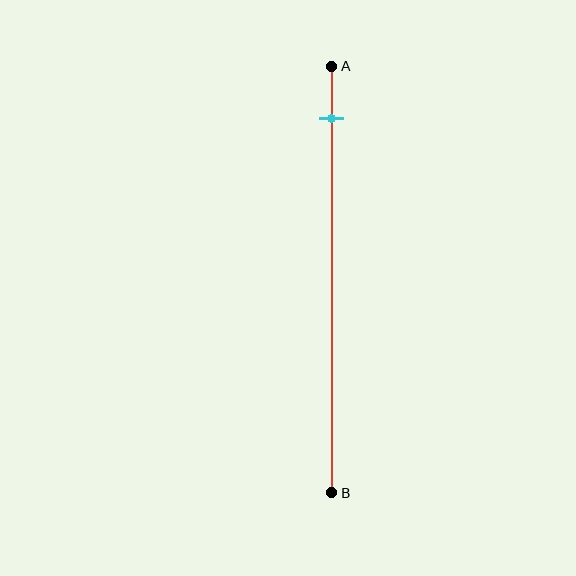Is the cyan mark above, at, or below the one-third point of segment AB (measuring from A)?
The cyan mark is above the one-third point of segment AB.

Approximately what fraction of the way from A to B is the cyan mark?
The cyan mark is approximately 10% of the way from A to B.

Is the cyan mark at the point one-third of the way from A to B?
No, the mark is at about 10% from A, not at the 33% one-third point.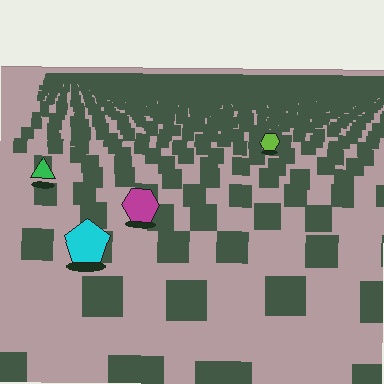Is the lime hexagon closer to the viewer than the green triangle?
No. The green triangle is closer — you can tell from the texture gradient: the ground texture is coarser near it.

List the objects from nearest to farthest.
From nearest to farthest: the cyan pentagon, the magenta hexagon, the green triangle, the lime hexagon.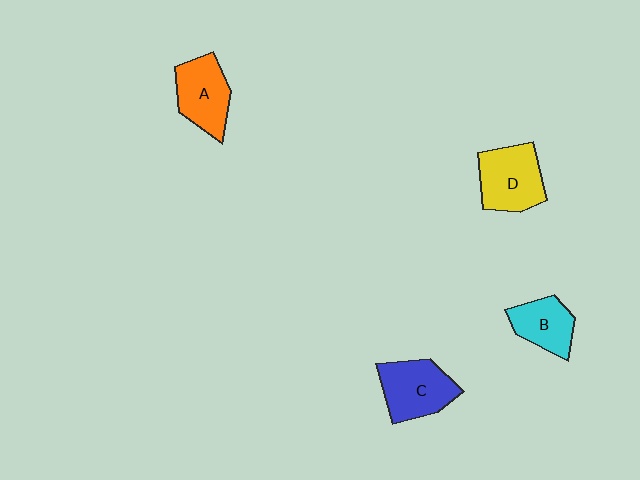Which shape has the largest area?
Shape D (yellow).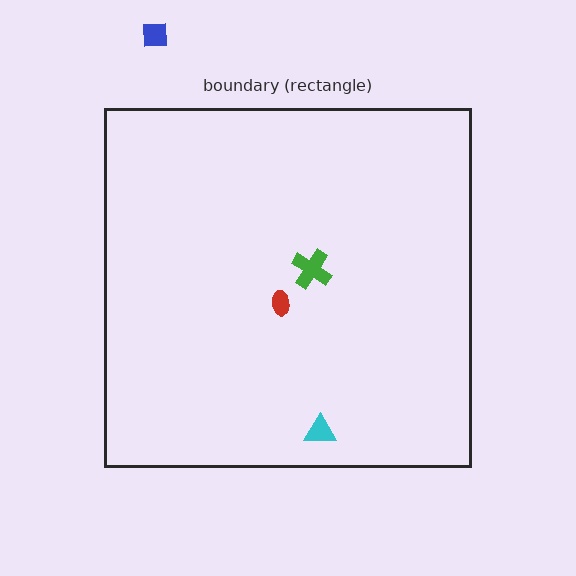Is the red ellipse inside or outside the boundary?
Inside.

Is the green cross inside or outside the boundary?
Inside.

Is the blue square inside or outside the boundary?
Outside.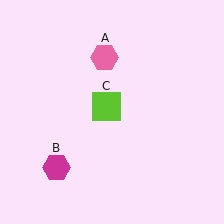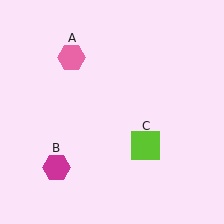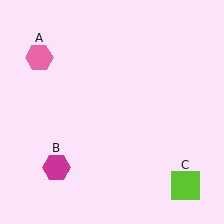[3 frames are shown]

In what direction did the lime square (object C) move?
The lime square (object C) moved down and to the right.